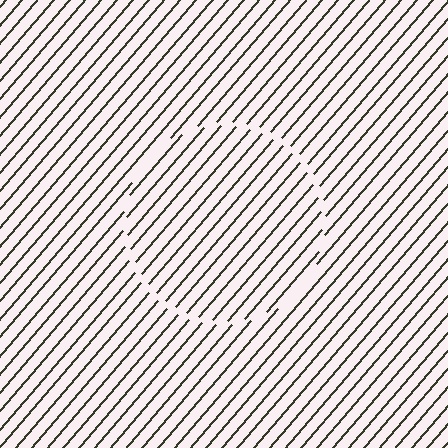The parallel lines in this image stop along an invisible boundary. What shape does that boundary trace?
An illusory circle. The interior of the shape contains the same grating, shifted by half a period — the contour is defined by the phase discontinuity where line-ends from the inner and outer gratings abut.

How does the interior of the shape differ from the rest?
The interior of the shape contains the same grating, shifted by half a period — the contour is defined by the phase discontinuity where line-ends from the inner and outer gratings abut.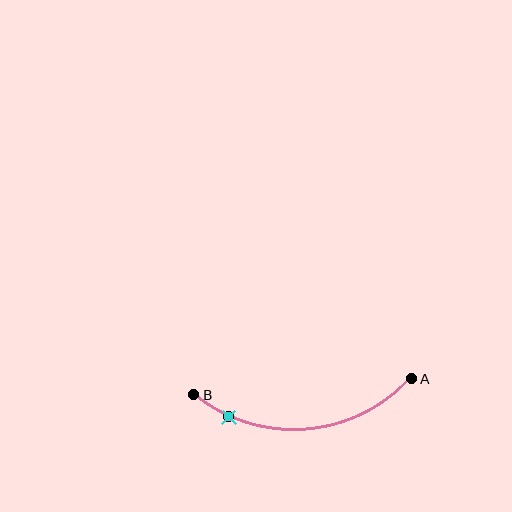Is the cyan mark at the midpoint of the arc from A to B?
No. The cyan mark lies on the arc but is closer to endpoint B. The arc midpoint would be at the point on the curve equidistant along the arc from both A and B.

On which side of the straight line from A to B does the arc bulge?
The arc bulges below the straight line connecting A and B.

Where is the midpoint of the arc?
The arc midpoint is the point on the curve farthest from the straight line joining A and B. It sits below that line.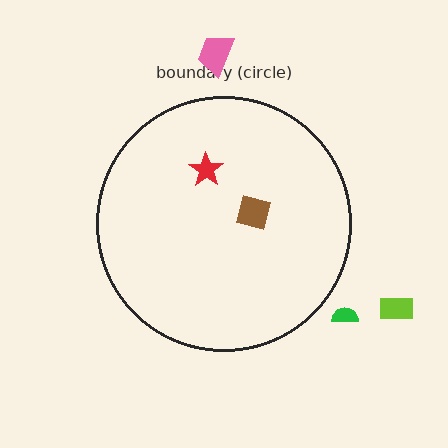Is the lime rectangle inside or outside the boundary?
Outside.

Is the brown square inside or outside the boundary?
Inside.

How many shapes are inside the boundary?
2 inside, 3 outside.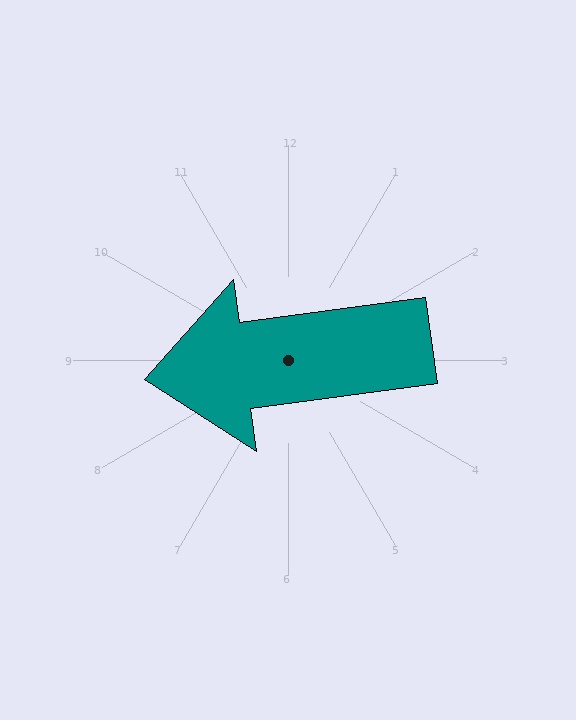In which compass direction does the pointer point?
West.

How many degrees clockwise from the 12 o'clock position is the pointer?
Approximately 262 degrees.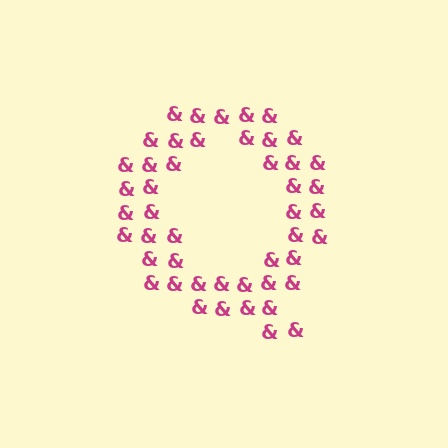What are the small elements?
The small elements are ampersands.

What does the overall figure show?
The overall figure shows the letter Q.